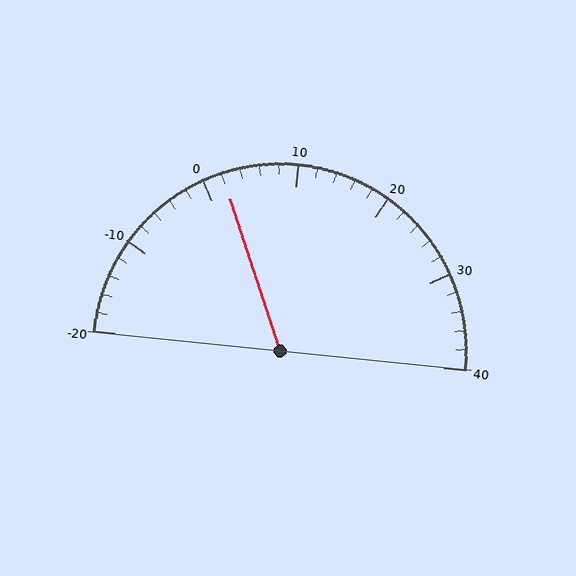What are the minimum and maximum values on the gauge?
The gauge ranges from -20 to 40.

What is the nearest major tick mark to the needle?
The nearest major tick mark is 0.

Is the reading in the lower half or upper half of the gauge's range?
The reading is in the lower half of the range (-20 to 40).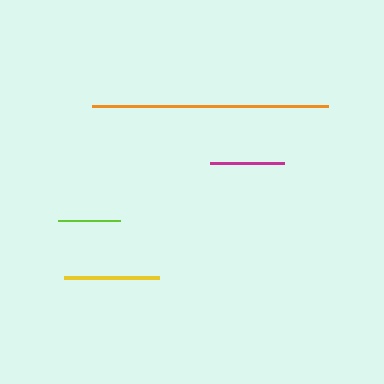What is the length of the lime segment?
The lime segment is approximately 62 pixels long.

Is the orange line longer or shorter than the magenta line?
The orange line is longer than the magenta line.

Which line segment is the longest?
The orange line is the longest at approximately 236 pixels.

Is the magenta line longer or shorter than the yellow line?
The yellow line is longer than the magenta line.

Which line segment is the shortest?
The lime line is the shortest at approximately 62 pixels.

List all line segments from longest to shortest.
From longest to shortest: orange, yellow, magenta, lime.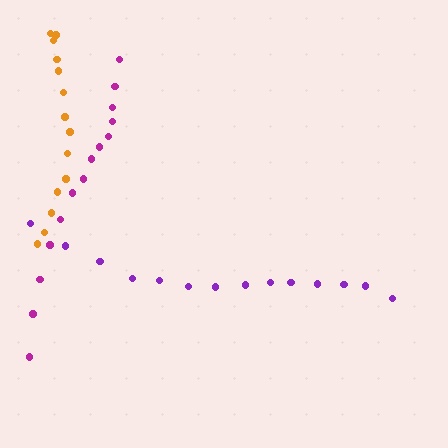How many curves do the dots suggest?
There are 3 distinct paths.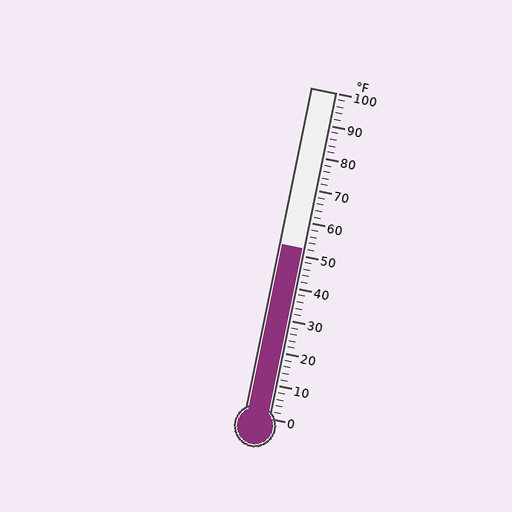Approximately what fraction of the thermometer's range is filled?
The thermometer is filled to approximately 50% of its range.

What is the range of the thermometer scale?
The thermometer scale ranges from 0°F to 100°F.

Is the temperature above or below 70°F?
The temperature is below 70°F.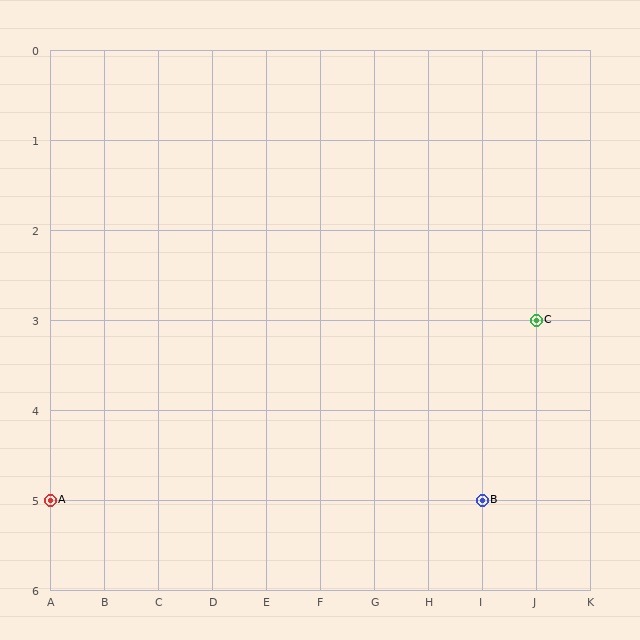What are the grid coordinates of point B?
Point B is at grid coordinates (I, 5).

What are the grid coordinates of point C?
Point C is at grid coordinates (J, 3).